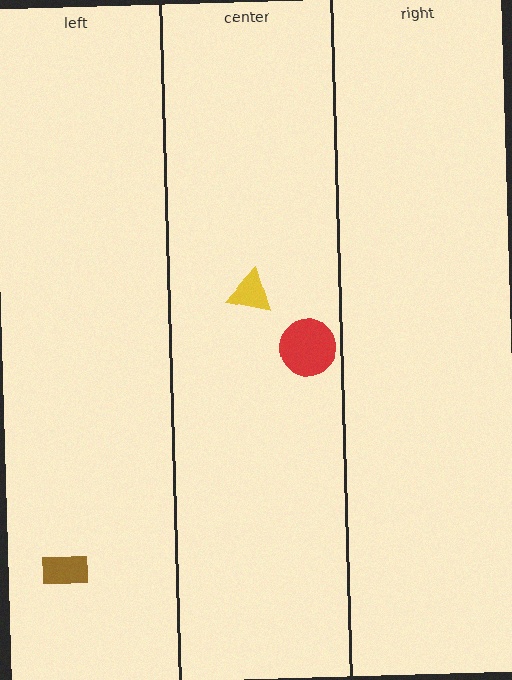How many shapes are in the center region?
2.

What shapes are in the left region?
The brown rectangle.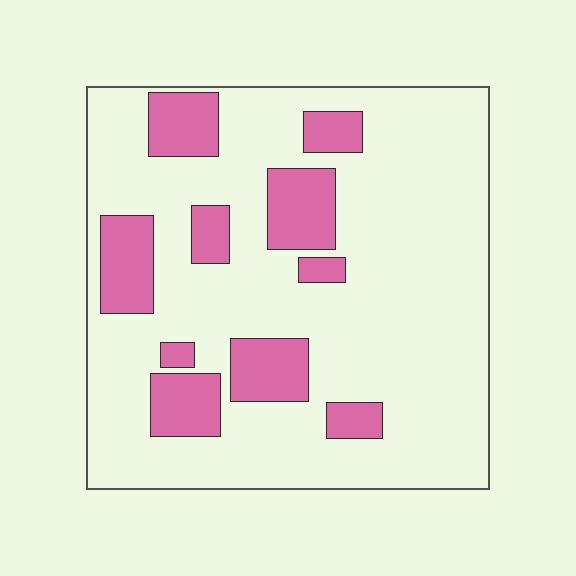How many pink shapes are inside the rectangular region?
10.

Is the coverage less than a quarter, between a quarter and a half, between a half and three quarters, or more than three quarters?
Less than a quarter.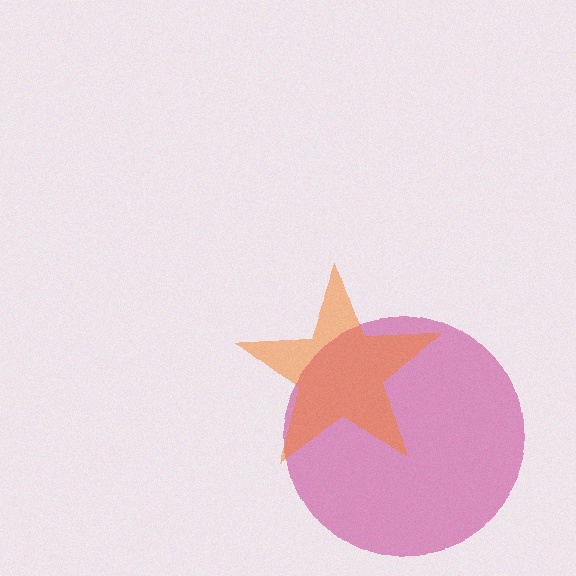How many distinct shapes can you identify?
There are 2 distinct shapes: a magenta circle, an orange star.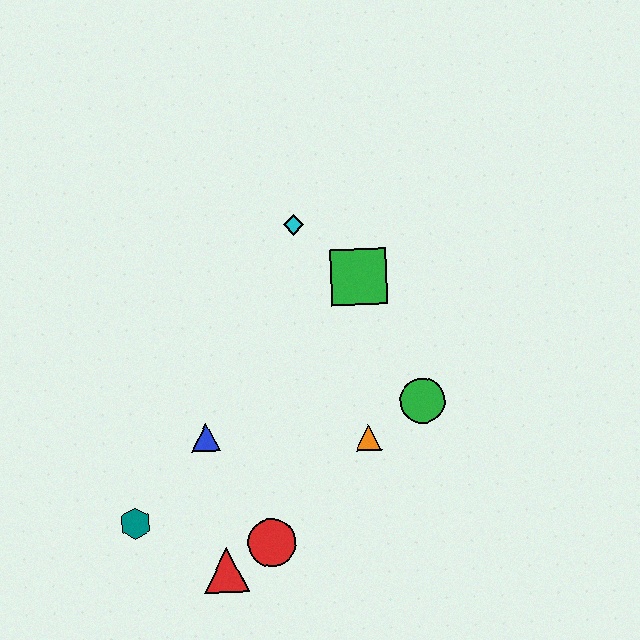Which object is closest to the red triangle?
The red circle is closest to the red triangle.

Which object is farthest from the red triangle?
The cyan diamond is farthest from the red triangle.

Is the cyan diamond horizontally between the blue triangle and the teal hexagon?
No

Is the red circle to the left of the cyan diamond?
Yes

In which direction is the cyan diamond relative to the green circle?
The cyan diamond is above the green circle.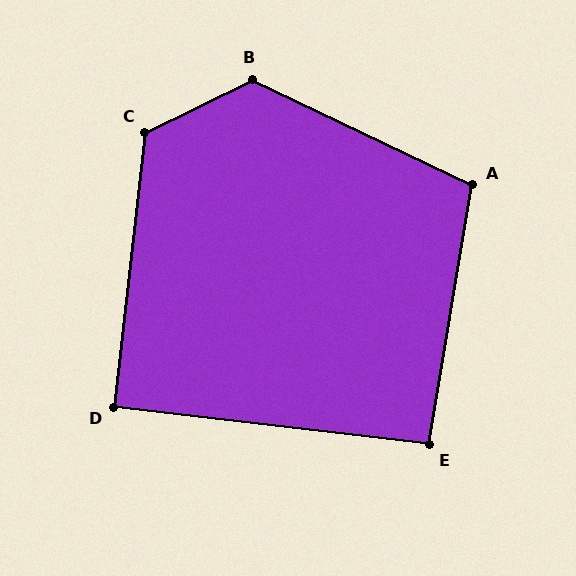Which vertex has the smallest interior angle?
D, at approximately 90 degrees.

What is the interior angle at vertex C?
Approximately 123 degrees (obtuse).